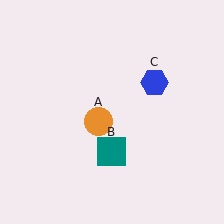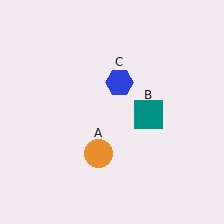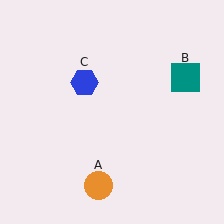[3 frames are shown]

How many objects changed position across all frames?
3 objects changed position: orange circle (object A), teal square (object B), blue hexagon (object C).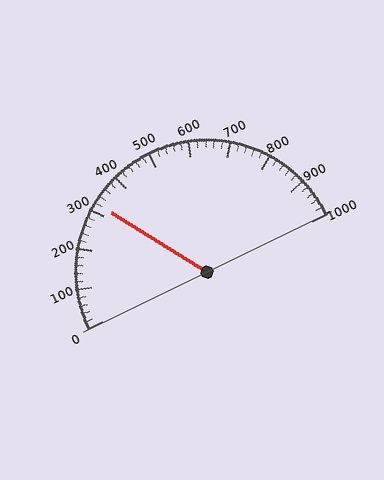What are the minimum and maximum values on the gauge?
The gauge ranges from 0 to 1000.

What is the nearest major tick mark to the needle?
The nearest major tick mark is 300.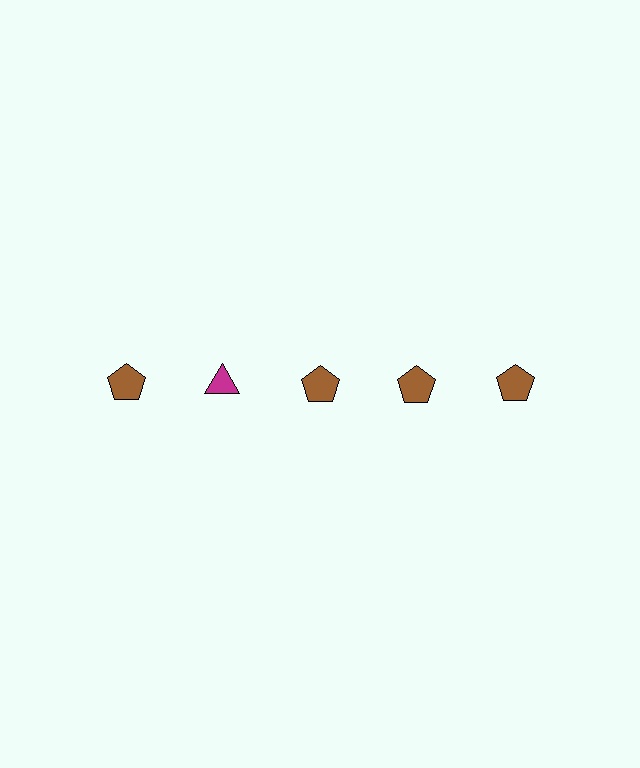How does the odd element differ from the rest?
It differs in both color (magenta instead of brown) and shape (triangle instead of pentagon).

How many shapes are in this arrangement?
There are 5 shapes arranged in a grid pattern.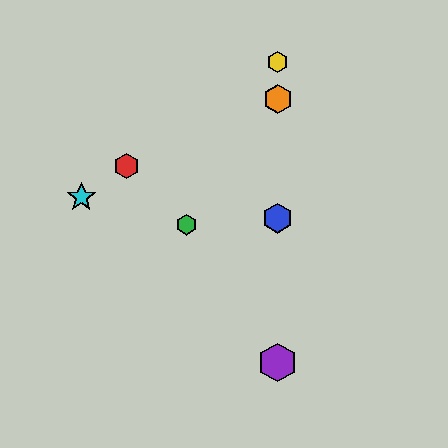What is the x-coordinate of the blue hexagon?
The blue hexagon is at x≈278.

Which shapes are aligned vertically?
The blue hexagon, the yellow hexagon, the purple hexagon, the orange hexagon are aligned vertically.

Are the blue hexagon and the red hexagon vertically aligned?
No, the blue hexagon is at x≈278 and the red hexagon is at x≈127.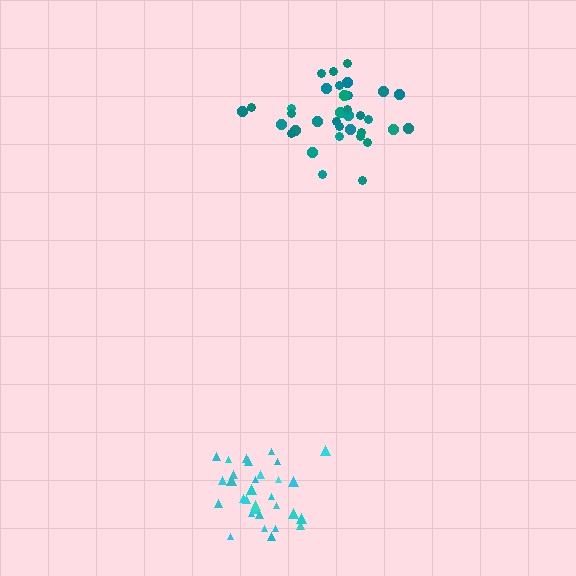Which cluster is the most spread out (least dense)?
Teal.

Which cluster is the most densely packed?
Cyan.